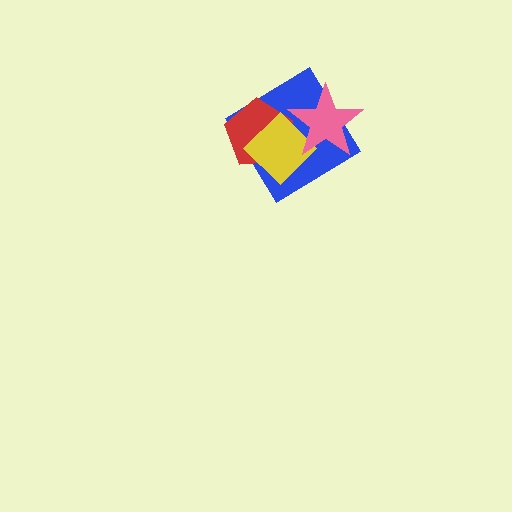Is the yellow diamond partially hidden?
Yes, it is partially covered by another shape.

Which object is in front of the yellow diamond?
The pink star is in front of the yellow diamond.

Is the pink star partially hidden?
No, no other shape covers it.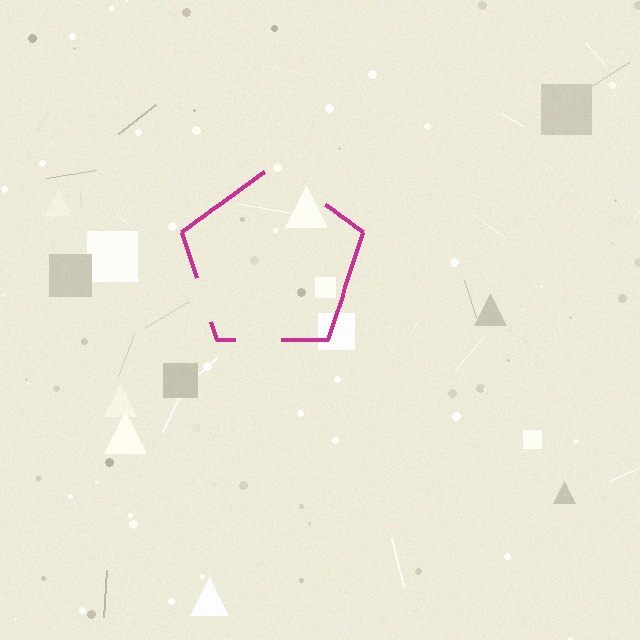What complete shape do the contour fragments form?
The contour fragments form a pentagon.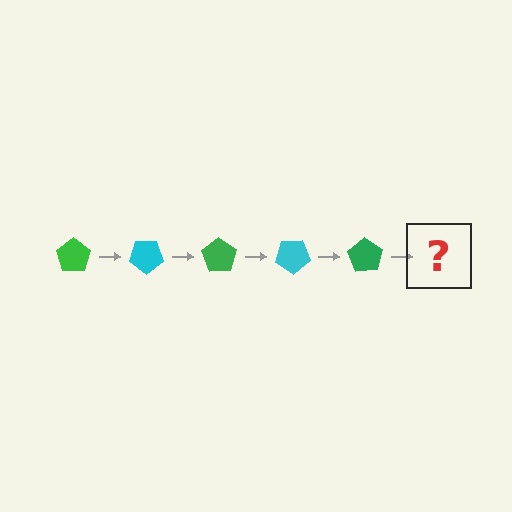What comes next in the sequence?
The next element should be a cyan pentagon, rotated 175 degrees from the start.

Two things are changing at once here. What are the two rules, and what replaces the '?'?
The two rules are that it rotates 35 degrees each step and the color cycles through green and cyan. The '?' should be a cyan pentagon, rotated 175 degrees from the start.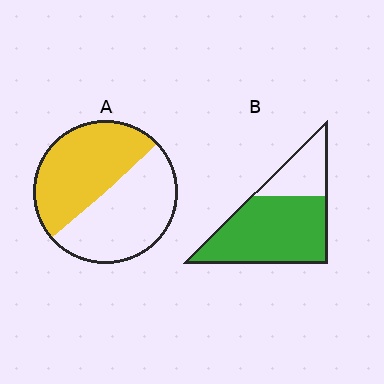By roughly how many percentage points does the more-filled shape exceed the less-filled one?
By roughly 25 percentage points (B over A).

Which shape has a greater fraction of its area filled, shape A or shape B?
Shape B.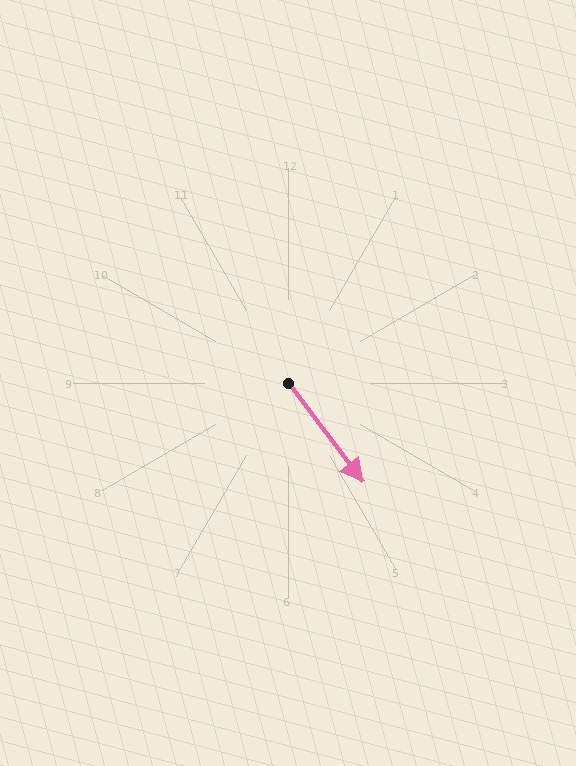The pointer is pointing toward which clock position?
Roughly 5 o'clock.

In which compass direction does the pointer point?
Southeast.